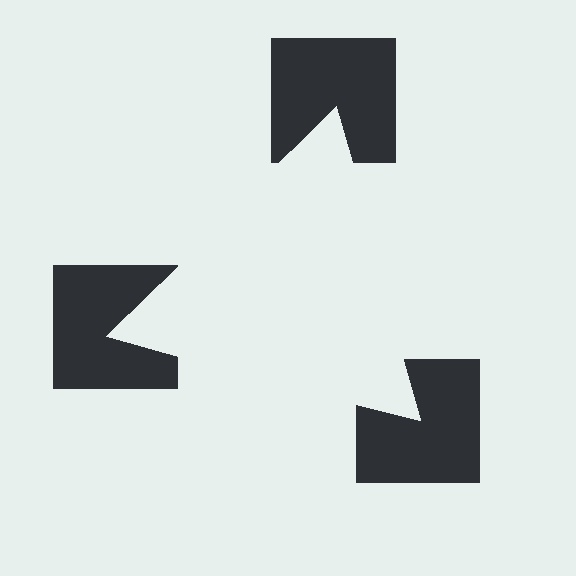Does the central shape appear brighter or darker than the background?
It typically appears slightly brighter than the background, even though no actual brightness change is drawn.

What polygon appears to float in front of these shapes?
An illusory triangle — its edges are inferred from the aligned wedge cuts in the notched squares, not physically drawn.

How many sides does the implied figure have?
3 sides.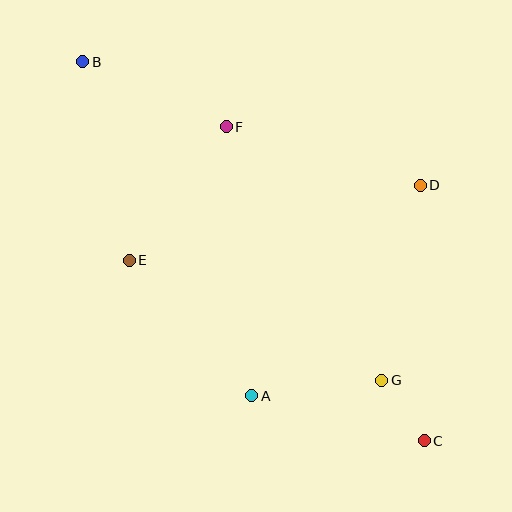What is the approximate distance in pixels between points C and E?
The distance between C and E is approximately 346 pixels.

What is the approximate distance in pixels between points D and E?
The distance between D and E is approximately 301 pixels.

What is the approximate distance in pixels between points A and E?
The distance between A and E is approximately 183 pixels.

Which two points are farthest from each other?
Points B and C are farthest from each other.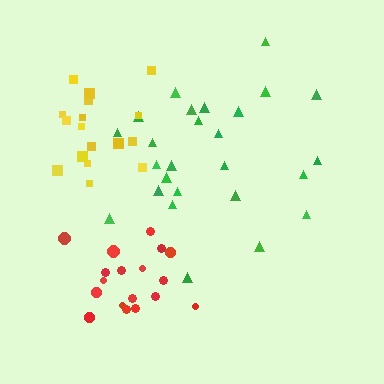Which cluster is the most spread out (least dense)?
Green.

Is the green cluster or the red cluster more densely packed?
Red.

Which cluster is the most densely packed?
Yellow.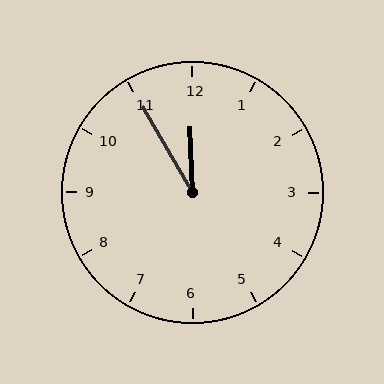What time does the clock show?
11:55.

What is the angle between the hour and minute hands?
Approximately 28 degrees.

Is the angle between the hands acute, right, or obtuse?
It is acute.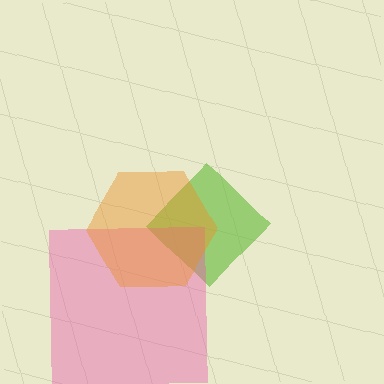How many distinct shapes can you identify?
There are 3 distinct shapes: a lime diamond, a pink square, an orange hexagon.